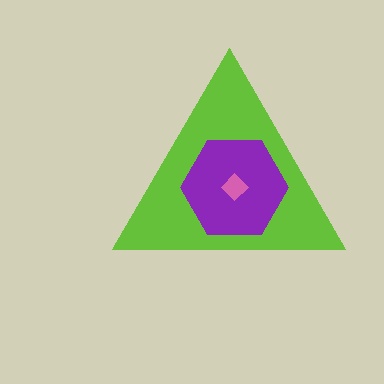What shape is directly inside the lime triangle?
The purple hexagon.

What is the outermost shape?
The lime triangle.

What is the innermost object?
The pink diamond.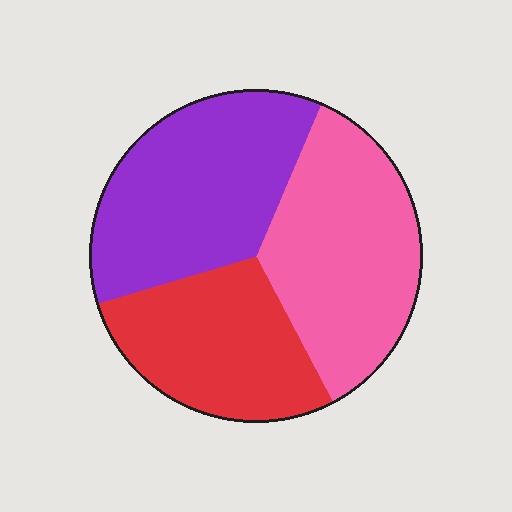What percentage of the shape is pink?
Pink covers about 35% of the shape.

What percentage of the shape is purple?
Purple covers 36% of the shape.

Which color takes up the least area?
Red, at roughly 30%.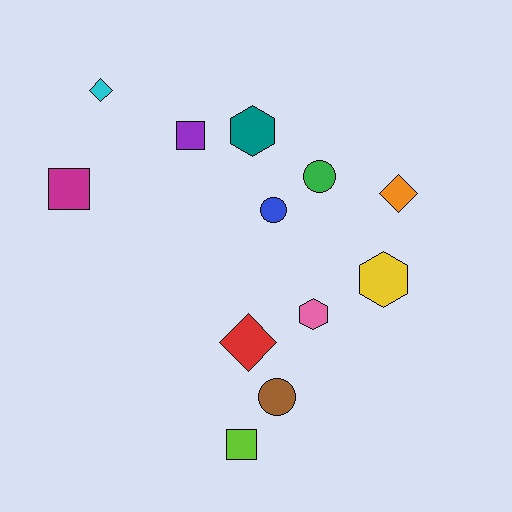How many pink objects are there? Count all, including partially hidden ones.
There is 1 pink object.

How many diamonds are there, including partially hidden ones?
There are 3 diamonds.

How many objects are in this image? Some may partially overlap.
There are 12 objects.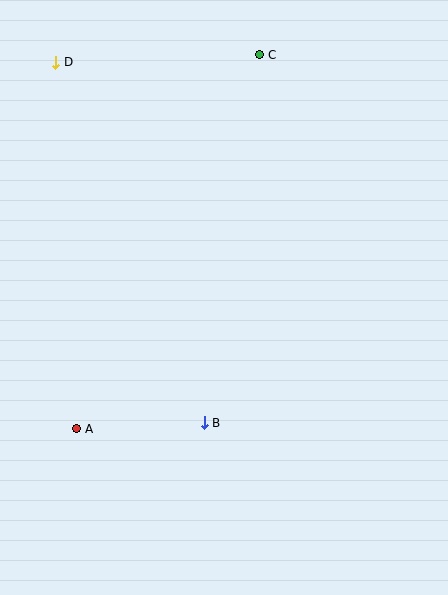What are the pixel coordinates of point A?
Point A is at (77, 429).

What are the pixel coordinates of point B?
Point B is at (204, 423).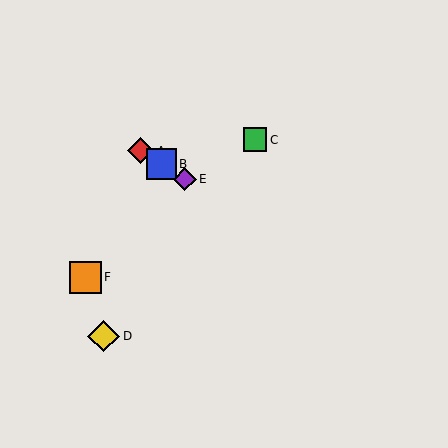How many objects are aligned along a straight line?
3 objects (A, B, E) are aligned along a straight line.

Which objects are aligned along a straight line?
Objects A, B, E are aligned along a straight line.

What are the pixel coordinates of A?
Object A is at (141, 151).